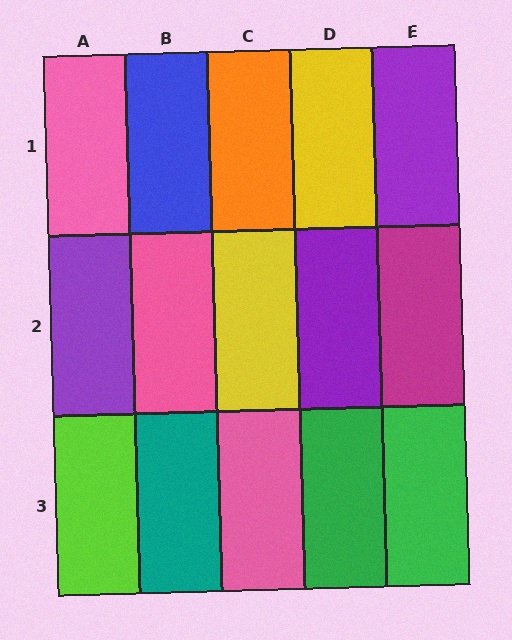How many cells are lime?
1 cell is lime.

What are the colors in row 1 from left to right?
Pink, blue, orange, yellow, purple.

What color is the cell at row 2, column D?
Purple.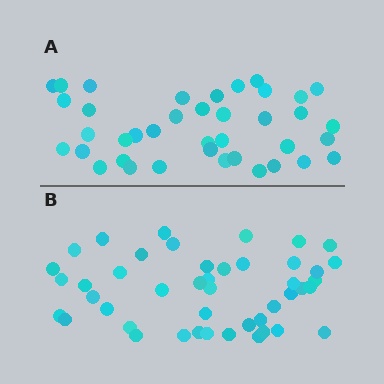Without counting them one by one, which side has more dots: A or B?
Region B (the bottom region) has more dots.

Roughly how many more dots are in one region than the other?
Region B has about 6 more dots than region A.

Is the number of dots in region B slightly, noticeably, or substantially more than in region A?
Region B has only slightly more — the two regions are fairly close. The ratio is roughly 1.2 to 1.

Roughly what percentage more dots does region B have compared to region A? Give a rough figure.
About 15% more.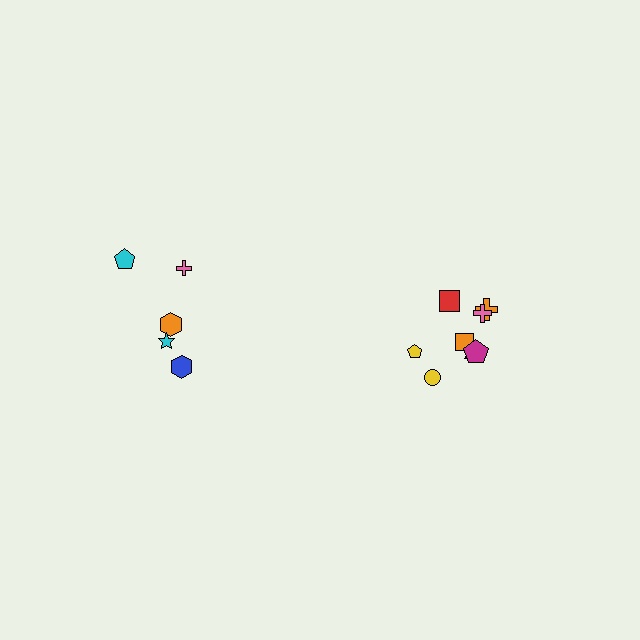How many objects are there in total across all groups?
There are 13 objects.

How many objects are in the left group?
There are 5 objects.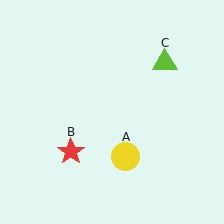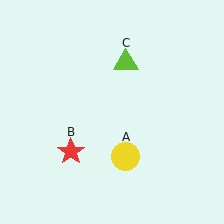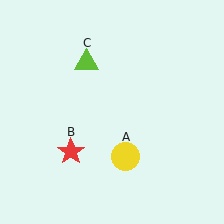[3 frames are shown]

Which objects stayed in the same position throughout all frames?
Yellow circle (object A) and red star (object B) remained stationary.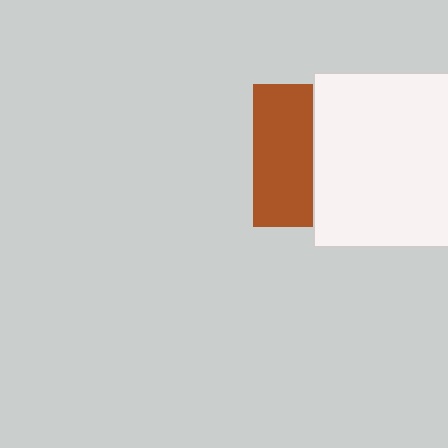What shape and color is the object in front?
The object in front is a white square.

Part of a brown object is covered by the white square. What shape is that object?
It is a square.